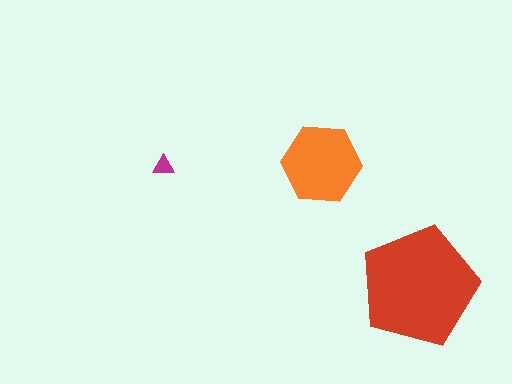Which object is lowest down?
The red pentagon is bottommost.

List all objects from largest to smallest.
The red pentagon, the orange hexagon, the magenta triangle.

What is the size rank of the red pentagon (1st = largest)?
1st.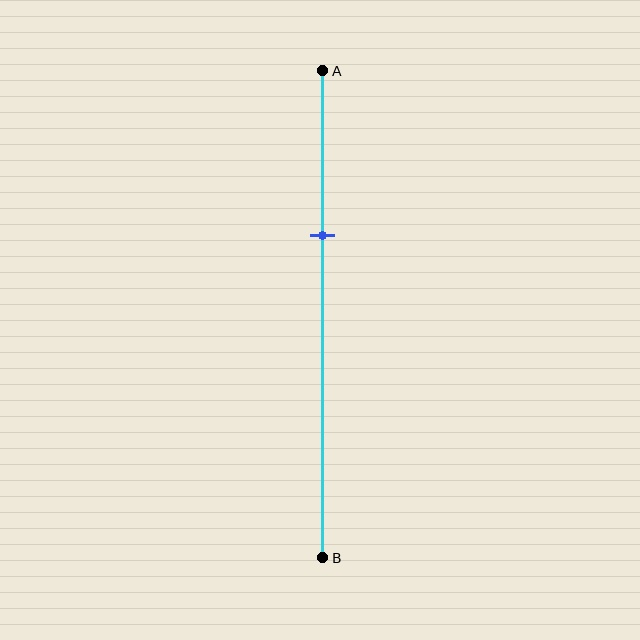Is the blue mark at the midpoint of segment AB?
No, the mark is at about 35% from A, not at the 50% midpoint.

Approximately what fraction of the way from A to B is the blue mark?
The blue mark is approximately 35% of the way from A to B.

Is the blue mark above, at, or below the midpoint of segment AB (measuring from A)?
The blue mark is above the midpoint of segment AB.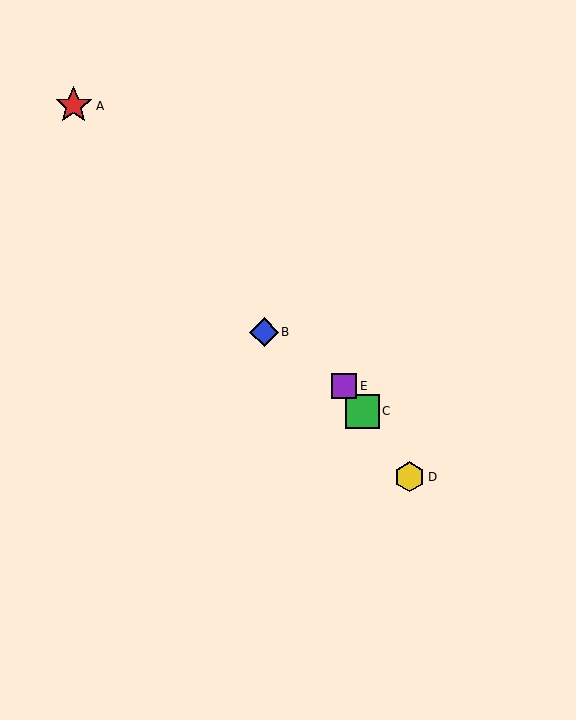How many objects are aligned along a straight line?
3 objects (C, D, E) are aligned along a straight line.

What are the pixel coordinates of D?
Object D is at (410, 477).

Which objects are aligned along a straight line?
Objects C, D, E are aligned along a straight line.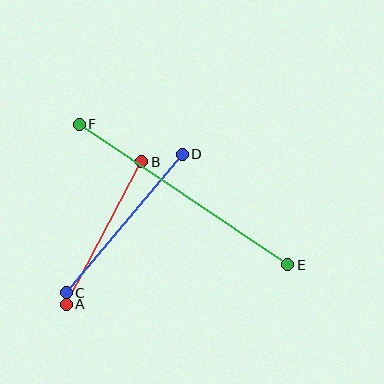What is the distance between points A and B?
The distance is approximately 161 pixels.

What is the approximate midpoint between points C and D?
The midpoint is at approximately (124, 223) pixels.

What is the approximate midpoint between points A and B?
The midpoint is at approximately (104, 233) pixels.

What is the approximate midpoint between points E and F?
The midpoint is at approximately (183, 195) pixels.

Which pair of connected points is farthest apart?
Points E and F are farthest apart.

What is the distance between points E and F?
The distance is approximately 251 pixels.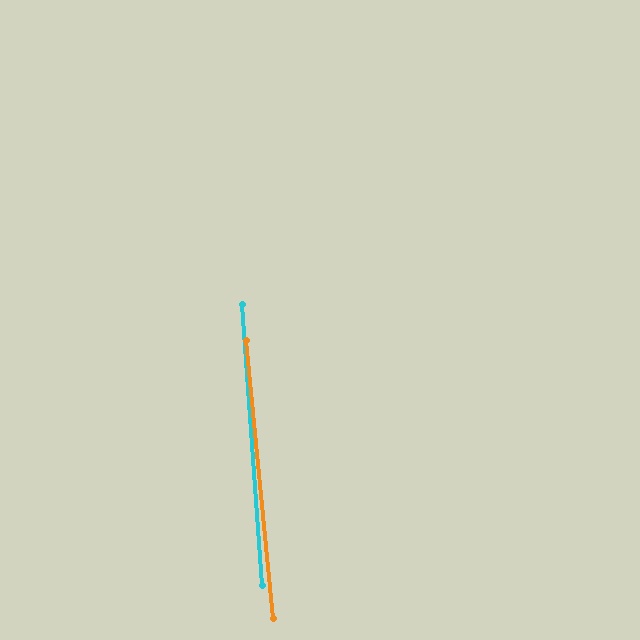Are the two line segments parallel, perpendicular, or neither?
Parallel — their directions differ by only 1.5°.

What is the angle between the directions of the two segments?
Approximately 1 degree.